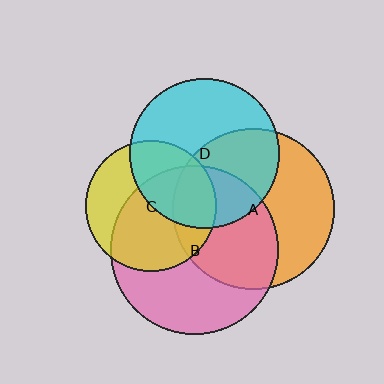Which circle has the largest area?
Circle B (pink).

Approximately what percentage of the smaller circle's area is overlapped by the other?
Approximately 60%.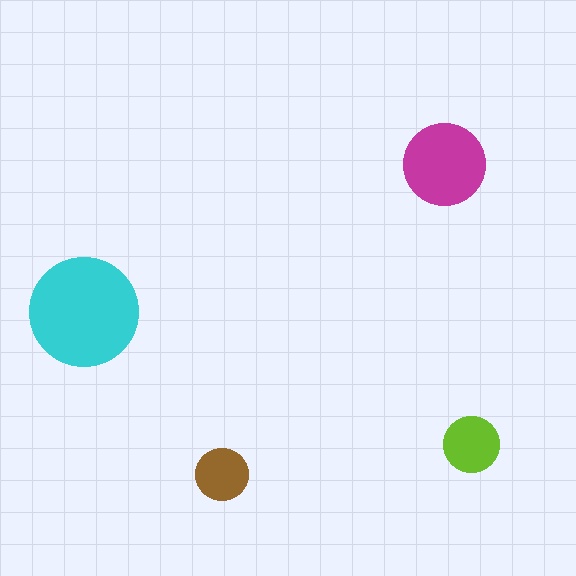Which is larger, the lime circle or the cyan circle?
The cyan one.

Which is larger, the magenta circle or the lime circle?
The magenta one.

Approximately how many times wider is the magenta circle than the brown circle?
About 1.5 times wider.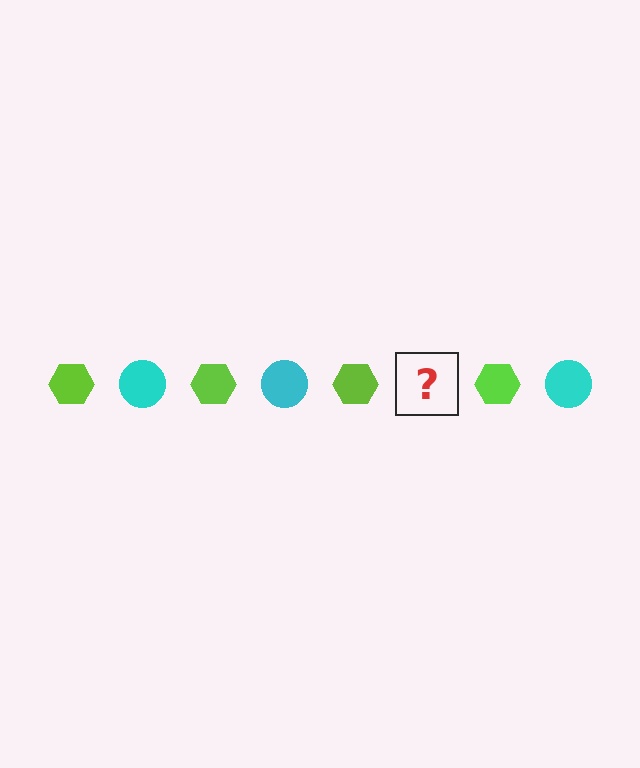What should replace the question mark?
The question mark should be replaced with a cyan circle.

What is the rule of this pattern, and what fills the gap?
The rule is that the pattern alternates between lime hexagon and cyan circle. The gap should be filled with a cyan circle.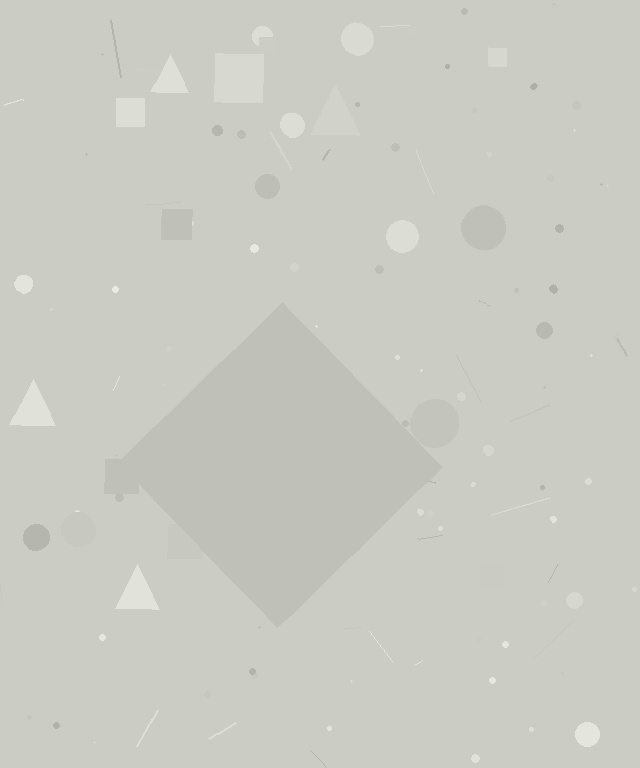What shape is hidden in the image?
A diamond is hidden in the image.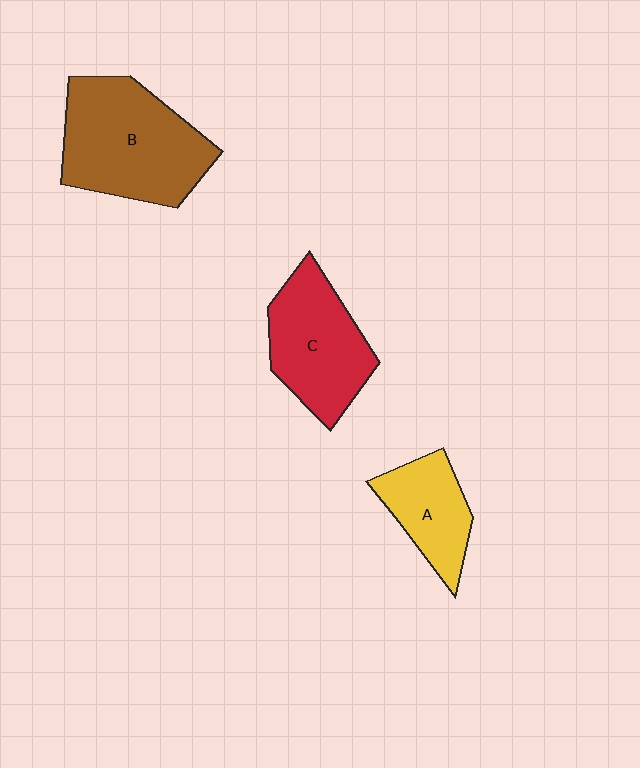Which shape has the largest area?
Shape B (brown).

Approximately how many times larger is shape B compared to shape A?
Approximately 1.9 times.